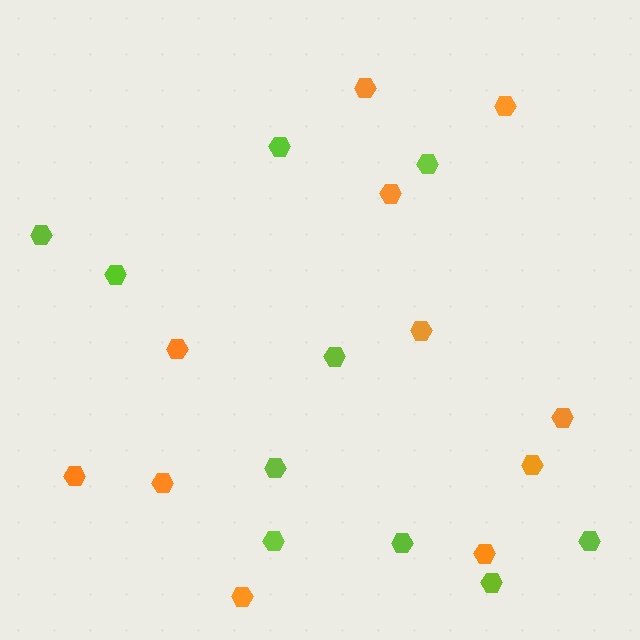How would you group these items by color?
There are 2 groups: one group of orange hexagons (11) and one group of lime hexagons (10).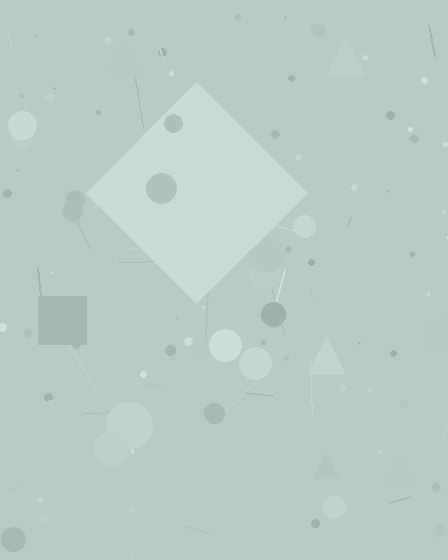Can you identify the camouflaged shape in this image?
The camouflaged shape is a diamond.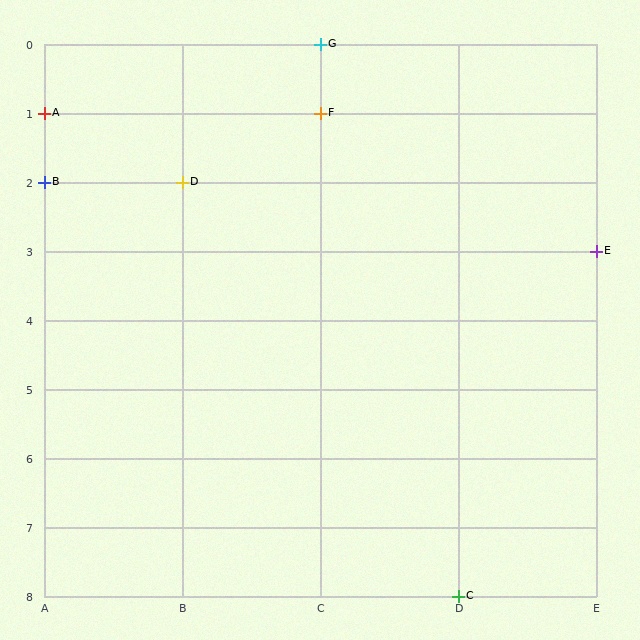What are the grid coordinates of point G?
Point G is at grid coordinates (C, 0).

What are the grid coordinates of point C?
Point C is at grid coordinates (D, 8).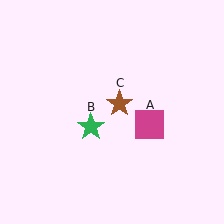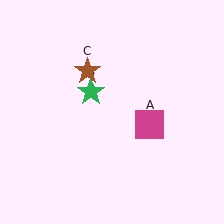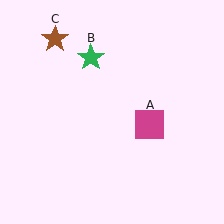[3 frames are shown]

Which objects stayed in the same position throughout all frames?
Magenta square (object A) remained stationary.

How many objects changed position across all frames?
2 objects changed position: green star (object B), brown star (object C).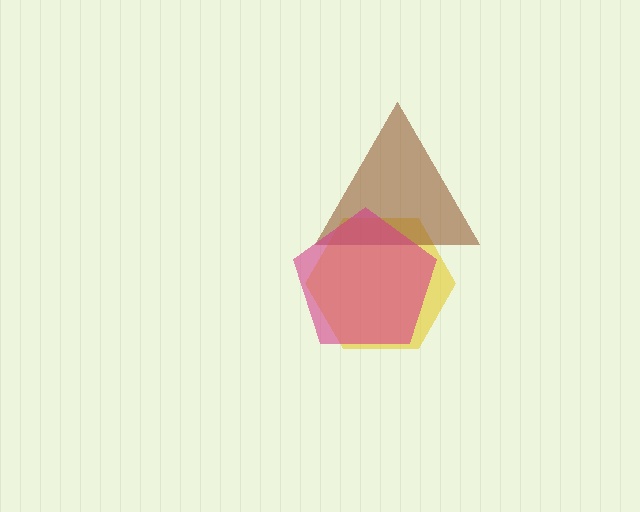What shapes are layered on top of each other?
The layered shapes are: a yellow hexagon, a brown triangle, a magenta pentagon.